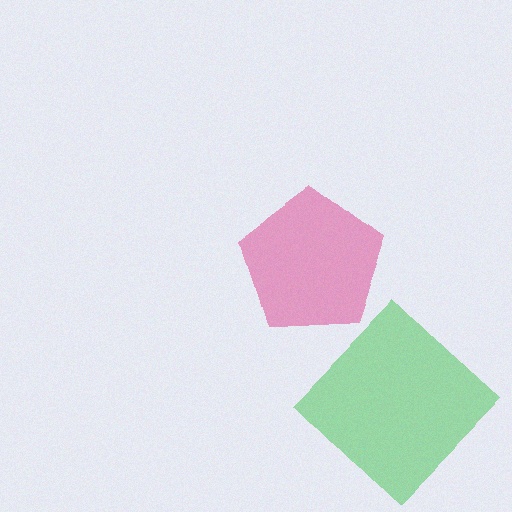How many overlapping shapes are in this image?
There are 2 overlapping shapes in the image.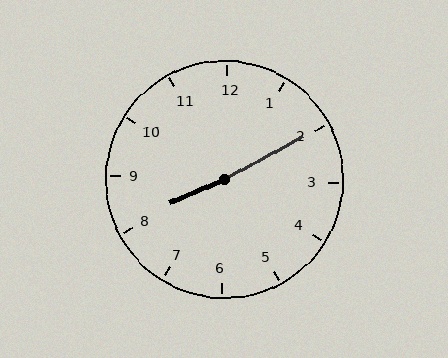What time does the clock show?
8:10.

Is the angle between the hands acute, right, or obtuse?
It is obtuse.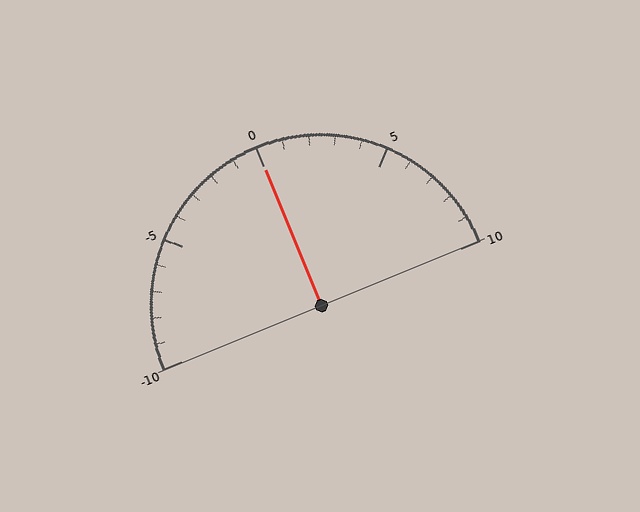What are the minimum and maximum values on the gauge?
The gauge ranges from -10 to 10.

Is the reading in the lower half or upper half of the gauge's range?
The reading is in the upper half of the range (-10 to 10).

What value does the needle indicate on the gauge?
The needle indicates approximately 0.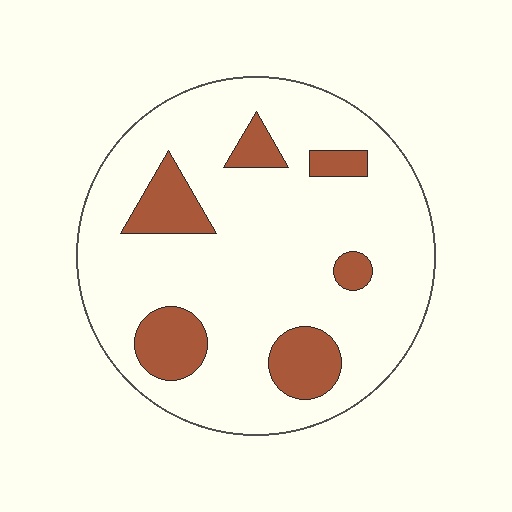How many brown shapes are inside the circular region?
6.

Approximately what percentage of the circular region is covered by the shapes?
Approximately 15%.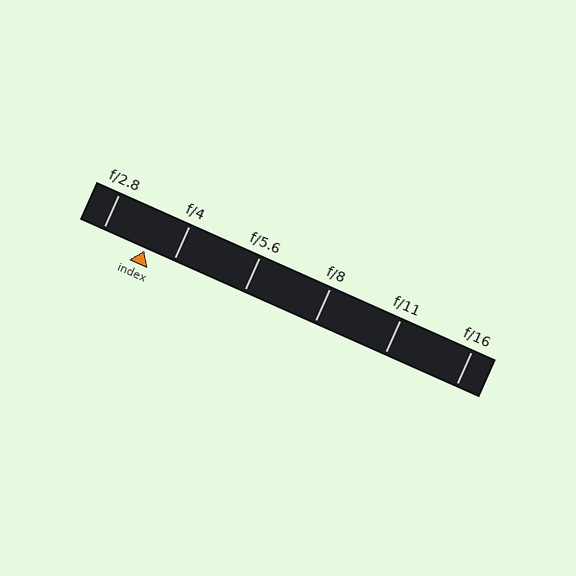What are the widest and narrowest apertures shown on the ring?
The widest aperture shown is f/2.8 and the narrowest is f/16.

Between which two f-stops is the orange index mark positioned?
The index mark is between f/2.8 and f/4.